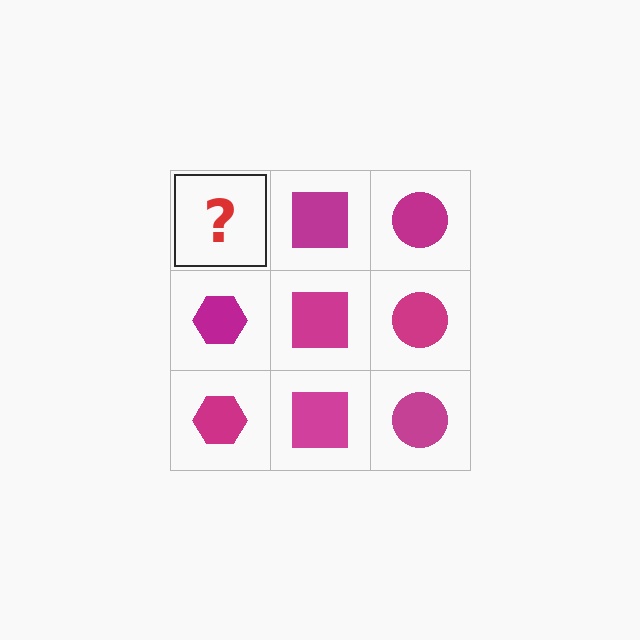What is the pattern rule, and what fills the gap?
The rule is that each column has a consistent shape. The gap should be filled with a magenta hexagon.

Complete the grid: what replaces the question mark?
The question mark should be replaced with a magenta hexagon.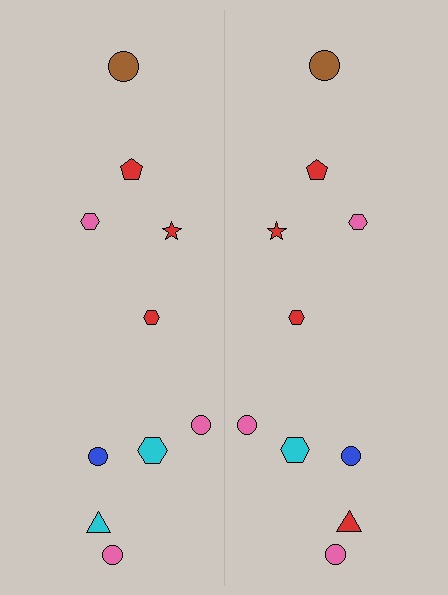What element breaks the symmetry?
The red triangle on the right side breaks the symmetry — its mirror counterpart is cyan.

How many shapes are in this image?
There are 20 shapes in this image.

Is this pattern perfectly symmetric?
No, the pattern is not perfectly symmetric. The red triangle on the right side breaks the symmetry — its mirror counterpart is cyan.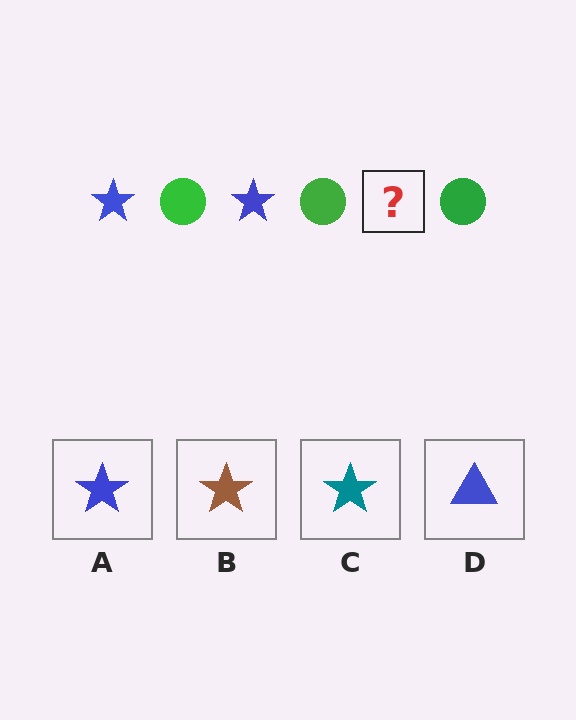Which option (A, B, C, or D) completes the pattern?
A.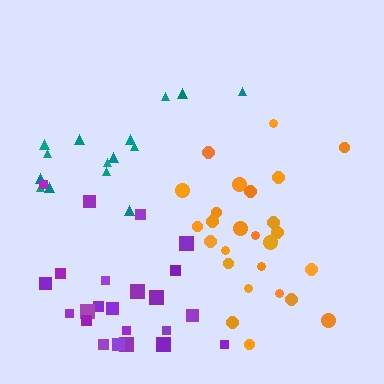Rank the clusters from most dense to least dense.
orange, teal, purple.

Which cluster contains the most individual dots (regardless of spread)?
Orange (26).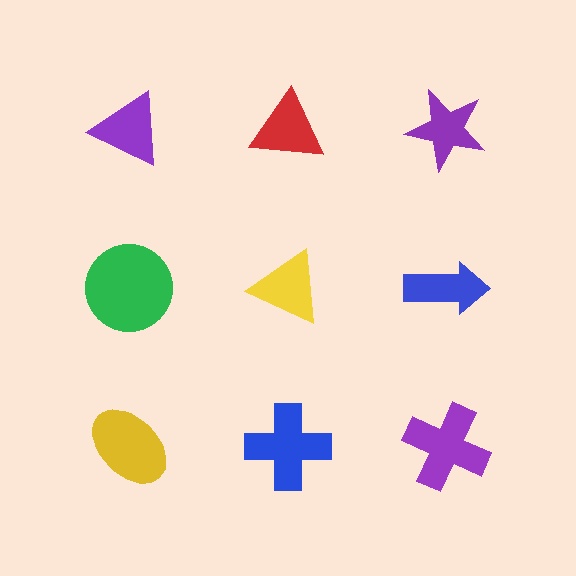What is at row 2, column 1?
A green circle.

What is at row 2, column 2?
A yellow triangle.